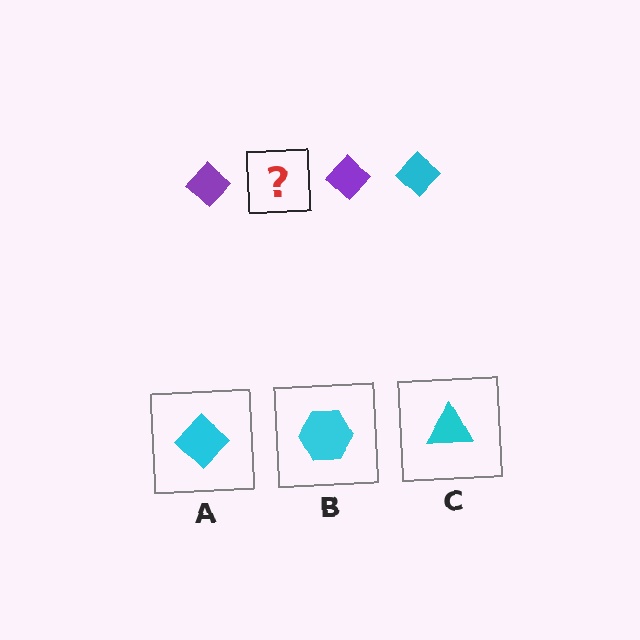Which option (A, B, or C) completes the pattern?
A.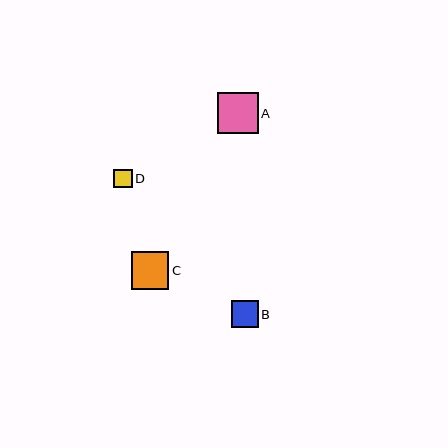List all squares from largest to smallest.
From largest to smallest: A, C, B, D.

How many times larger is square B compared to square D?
Square B is approximately 1.5 times the size of square D.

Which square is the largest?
Square A is the largest with a size of approximately 41 pixels.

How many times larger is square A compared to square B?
Square A is approximately 1.5 times the size of square B.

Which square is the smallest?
Square D is the smallest with a size of approximately 18 pixels.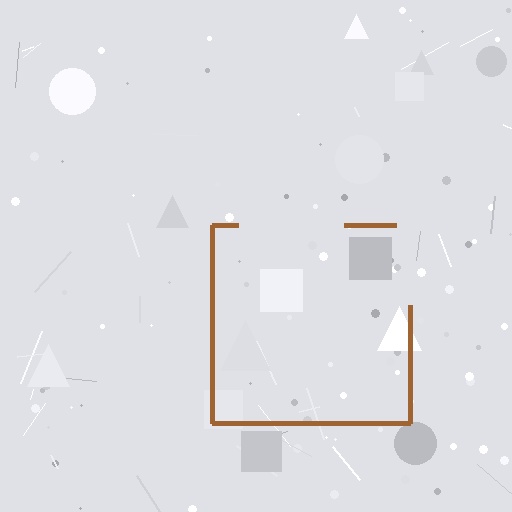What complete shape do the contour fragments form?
The contour fragments form a square.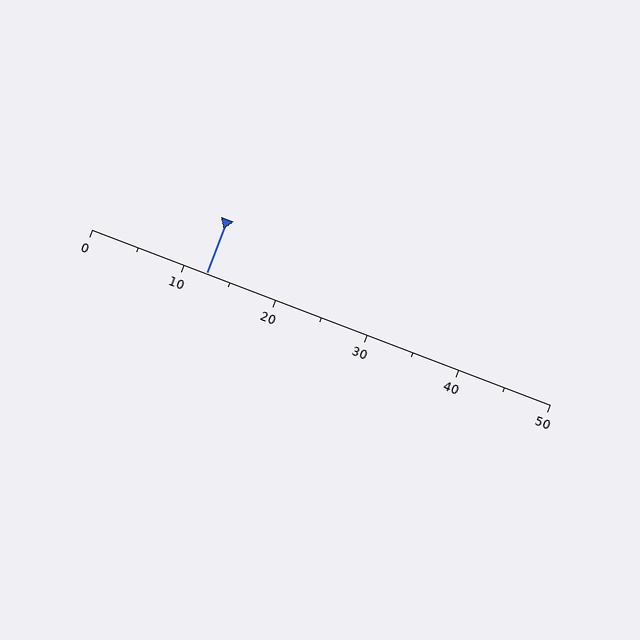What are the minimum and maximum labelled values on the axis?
The axis runs from 0 to 50.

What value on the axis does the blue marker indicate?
The marker indicates approximately 12.5.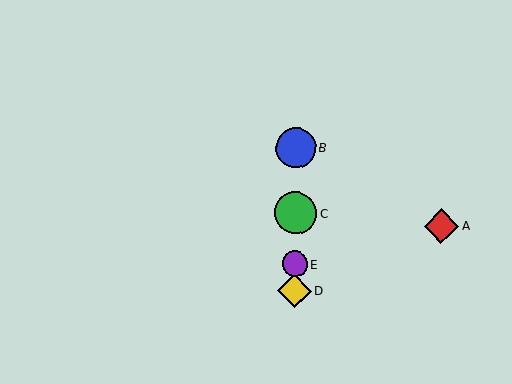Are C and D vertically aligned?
Yes, both are at x≈295.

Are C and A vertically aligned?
No, C is at x≈295 and A is at x≈441.